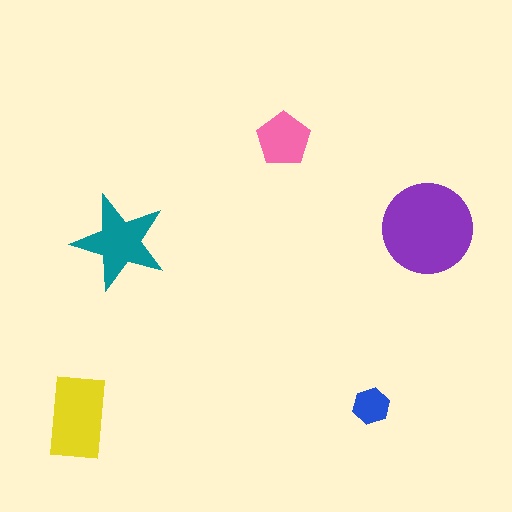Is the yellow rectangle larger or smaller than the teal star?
Larger.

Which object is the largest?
The purple circle.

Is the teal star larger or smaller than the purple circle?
Smaller.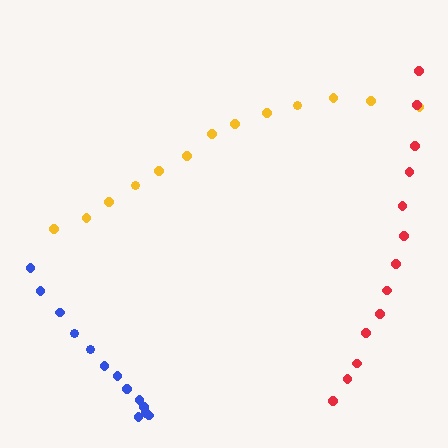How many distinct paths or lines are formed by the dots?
There are 3 distinct paths.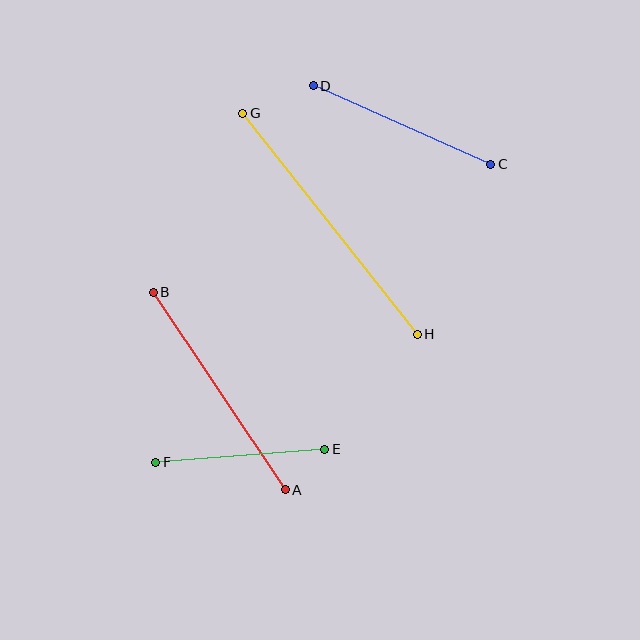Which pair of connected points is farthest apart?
Points G and H are farthest apart.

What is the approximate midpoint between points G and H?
The midpoint is at approximately (330, 224) pixels.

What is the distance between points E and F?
The distance is approximately 170 pixels.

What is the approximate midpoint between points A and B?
The midpoint is at approximately (219, 391) pixels.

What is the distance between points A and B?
The distance is approximately 238 pixels.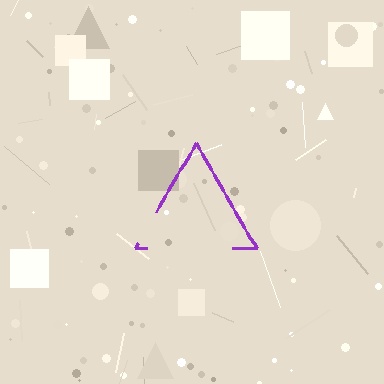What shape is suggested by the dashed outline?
The dashed outline suggests a triangle.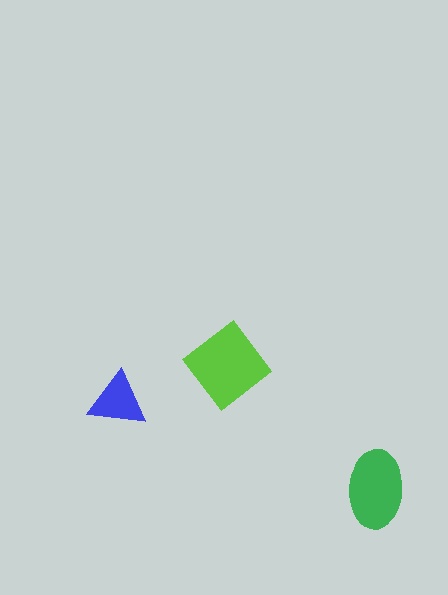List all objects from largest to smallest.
The lime diamond, the green ellipse, the blue triangle.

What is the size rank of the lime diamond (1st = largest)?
1st.